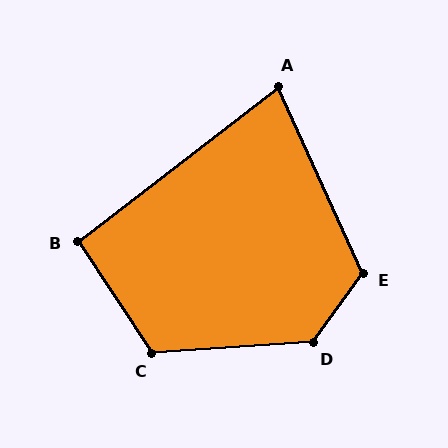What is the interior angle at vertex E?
Approximately 119 degrees (obtuse).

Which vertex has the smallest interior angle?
A, at approximately 77 degrees.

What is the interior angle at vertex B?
Approximately 94 degrees (approximately right).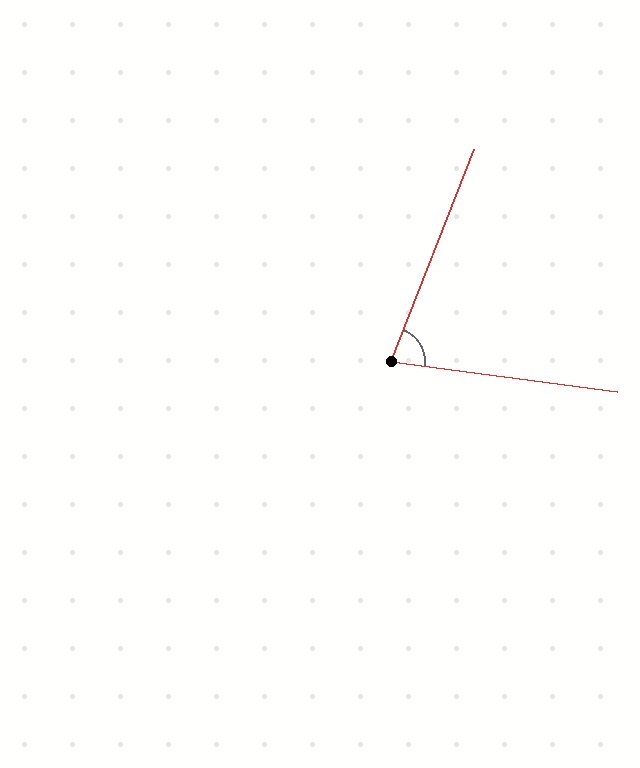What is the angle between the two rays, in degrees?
Approximately 76 degrees.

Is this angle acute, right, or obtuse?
It is acute.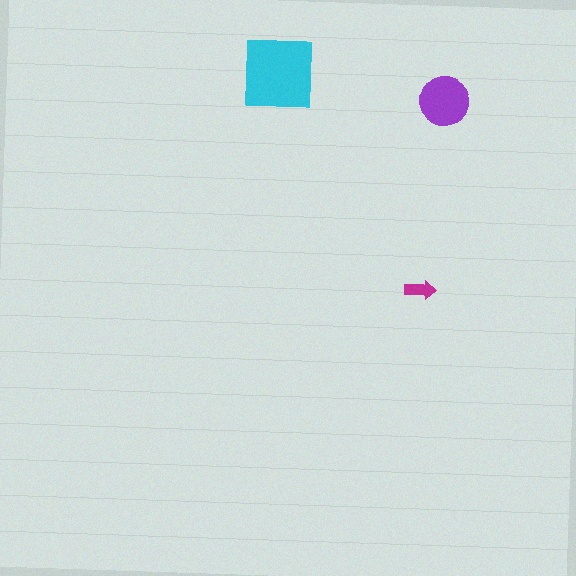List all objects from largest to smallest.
The cyan square, the purple circle, the magenta arrow.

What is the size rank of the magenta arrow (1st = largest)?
3rd.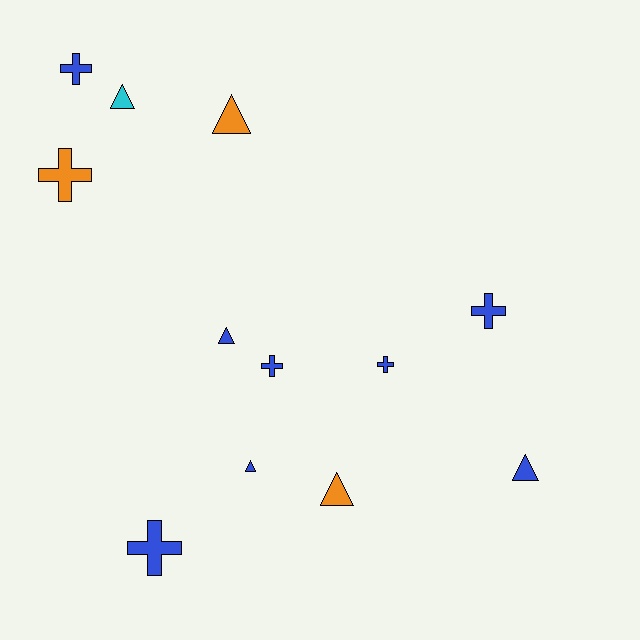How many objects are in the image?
There are 12 objects.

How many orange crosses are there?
There is 1 orange cross.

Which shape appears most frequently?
Cross, with 6 objects.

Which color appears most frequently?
Blue, with 8 objects.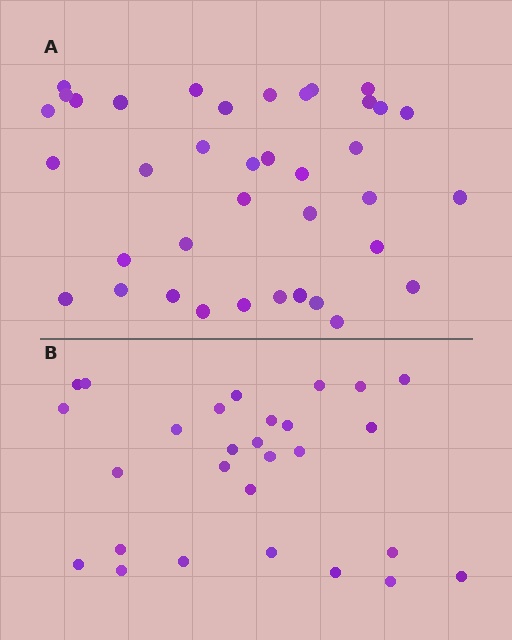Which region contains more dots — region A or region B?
Region A (the top region) has more dots.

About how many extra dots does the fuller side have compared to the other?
Region A has roughly 10 or so more dots than region B.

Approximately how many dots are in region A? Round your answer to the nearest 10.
About 40 dots. (The exact count is 38, which rounds to 40.)